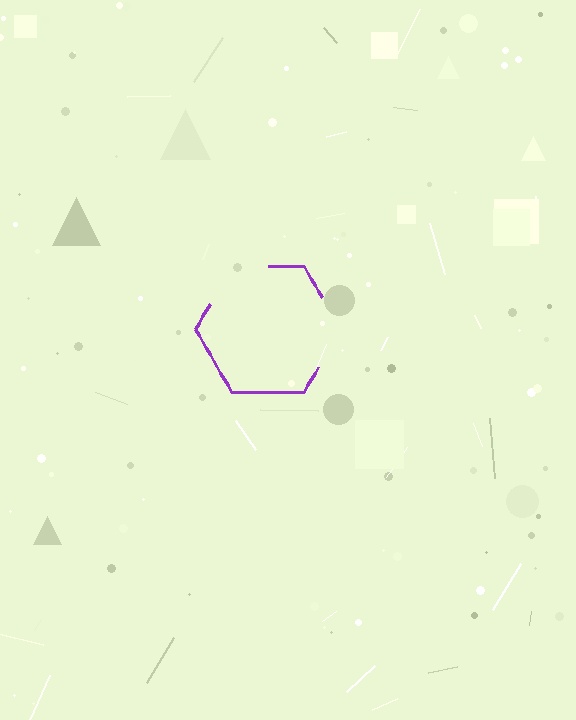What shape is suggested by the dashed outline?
The dashed outline suggests a hexagon.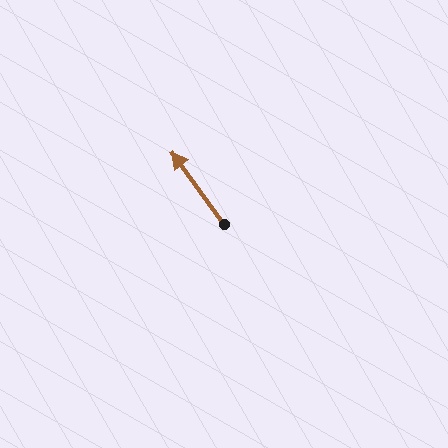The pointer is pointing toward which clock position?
Roughly 11 o'clock.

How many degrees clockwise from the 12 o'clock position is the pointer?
Approximately 324 degrees.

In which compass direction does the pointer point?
Northwest.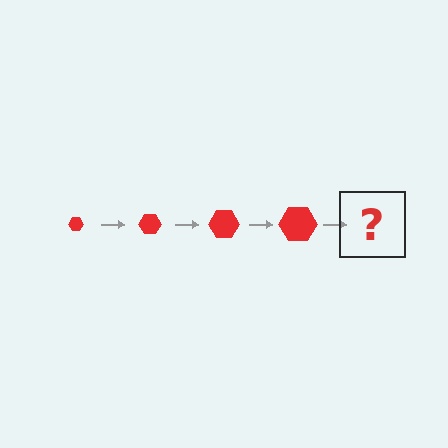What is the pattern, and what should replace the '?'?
The pattern is that the hexagon gets progressively larger each step. The '?' should be a red hexagon, larger than the previous one.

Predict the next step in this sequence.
The next step is a red hexagon, larger than the previous one.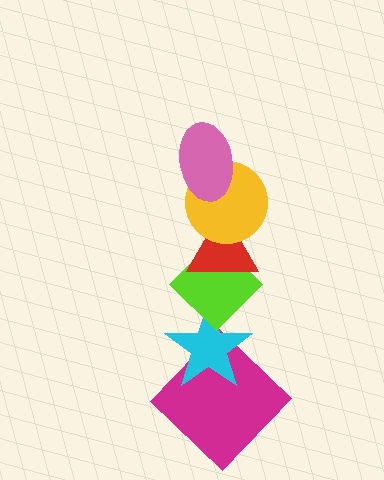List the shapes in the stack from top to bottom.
From top to bottom: the pink ellipse, the yellow circle, the red triangle, the lime diamond, the cyan star, the magenta diamond.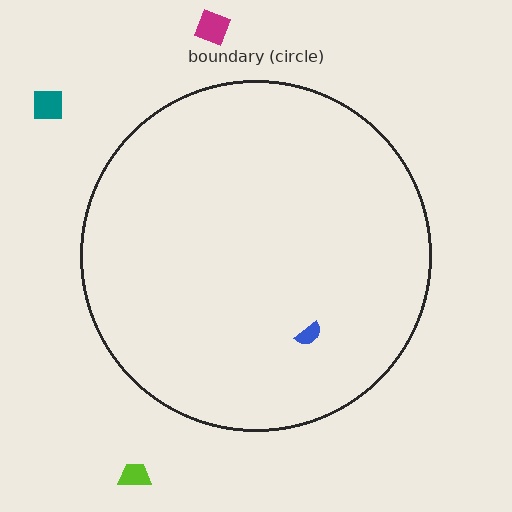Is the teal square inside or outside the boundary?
Outside.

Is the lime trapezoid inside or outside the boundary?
Outside.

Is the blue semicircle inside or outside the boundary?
Inside.